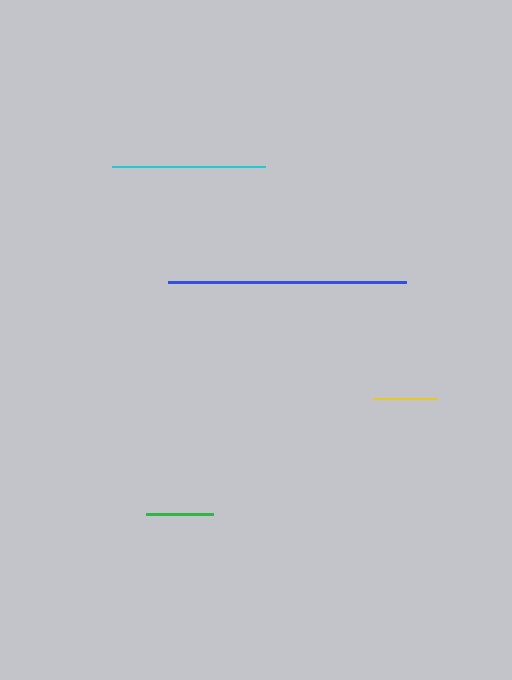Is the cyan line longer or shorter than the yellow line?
The cyan line is longer than the yellow line.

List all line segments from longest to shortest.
From longest to shortest: blue, cyan, green, yellow.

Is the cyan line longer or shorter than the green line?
The cyan line is longer than the green line.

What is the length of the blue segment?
The blue segment is approximately 237 pixels long.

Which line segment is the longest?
The blue line is the longest at approximately 237 pixels.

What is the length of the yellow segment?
The yellow segment is approximately 64 pixels long.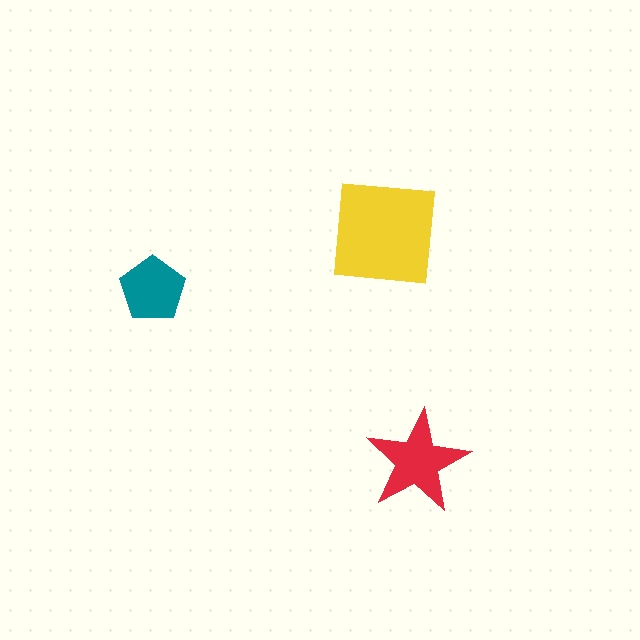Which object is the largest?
The yellow square.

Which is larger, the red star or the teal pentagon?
The red star.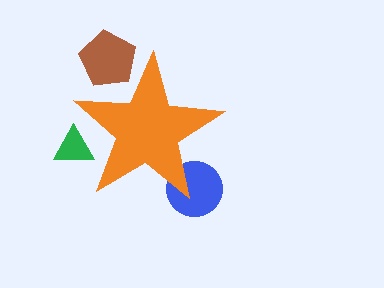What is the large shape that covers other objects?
An orange star.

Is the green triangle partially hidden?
Yes, the green triangle is partially hidden behind the orange star.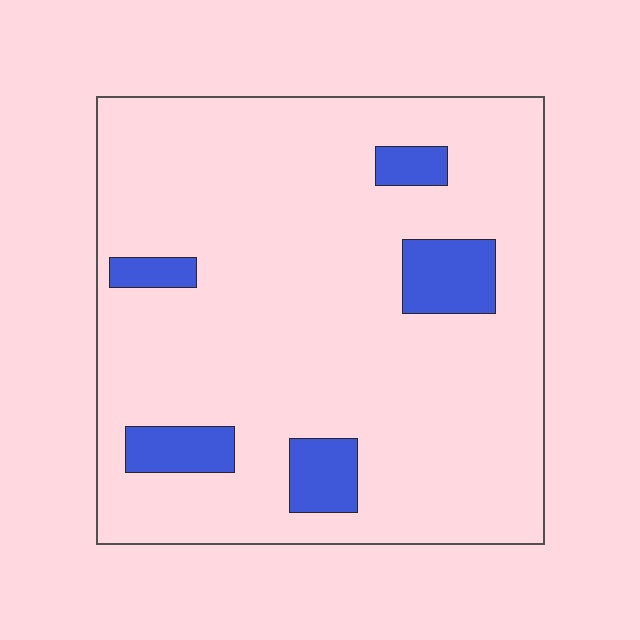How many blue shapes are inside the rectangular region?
5.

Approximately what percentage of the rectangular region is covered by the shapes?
Approximately 10%.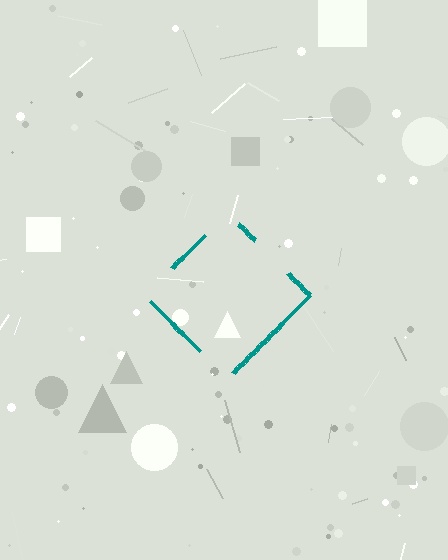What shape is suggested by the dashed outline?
The dashed outline suggests a diamond.